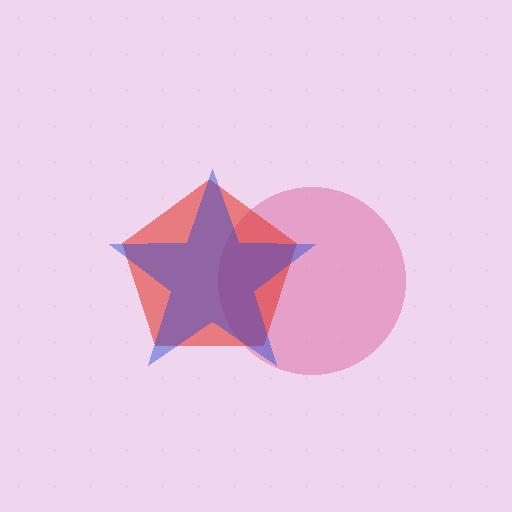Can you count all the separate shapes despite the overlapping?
Yes, there are 3 separate shapes.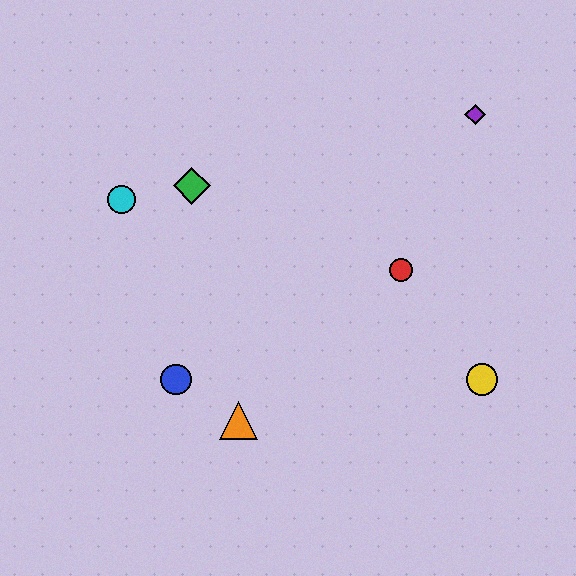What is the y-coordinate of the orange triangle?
The orange triangle is at y≈421.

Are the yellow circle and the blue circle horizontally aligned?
Yes, both are at y≈379.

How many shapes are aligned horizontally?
2 shapes (the blue circle, the yellow circle) are aligned horizontally.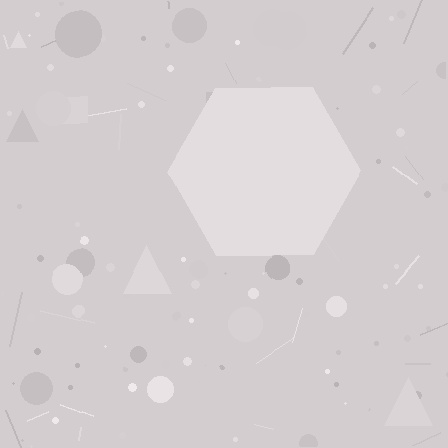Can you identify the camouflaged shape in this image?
The camouflaged shape is a hexagon.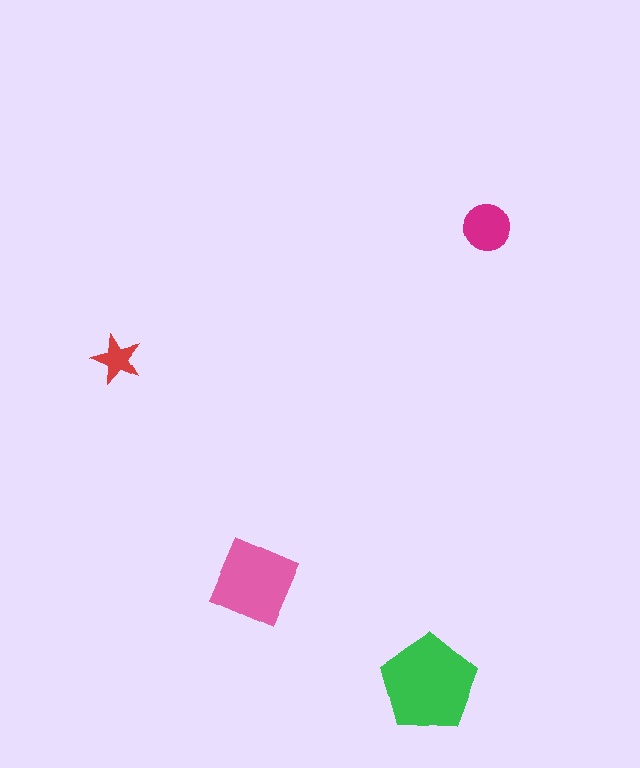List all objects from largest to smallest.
The green pentagon, the pink square, the magenta circle, the red star.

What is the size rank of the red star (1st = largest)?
4th.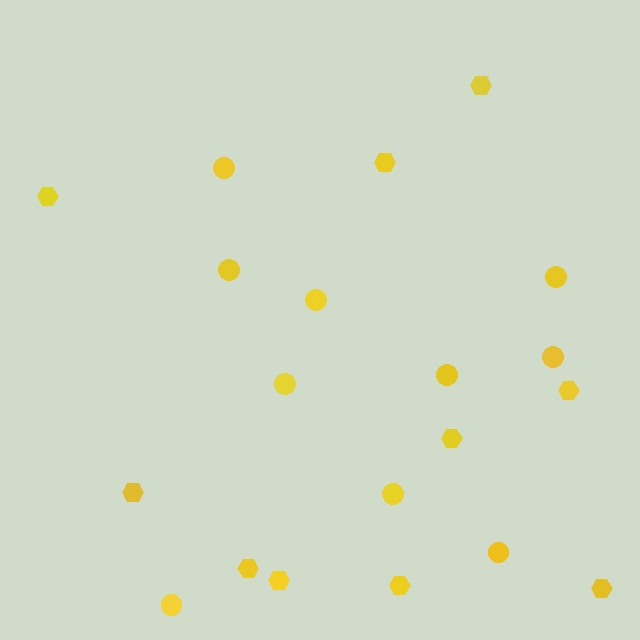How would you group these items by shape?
There are 2 groups: one group of circles (10) and one group of hexagons (10).